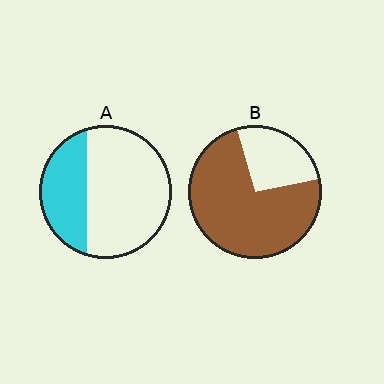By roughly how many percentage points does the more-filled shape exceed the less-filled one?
By roughly 40 percentage points (B over A).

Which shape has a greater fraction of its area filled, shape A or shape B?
Shape B.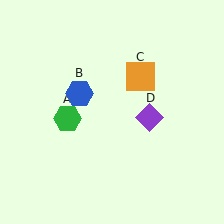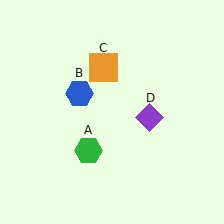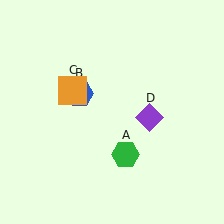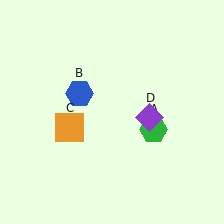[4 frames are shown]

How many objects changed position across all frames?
2 objects changed position: green hexagon (object A), orange square (object C).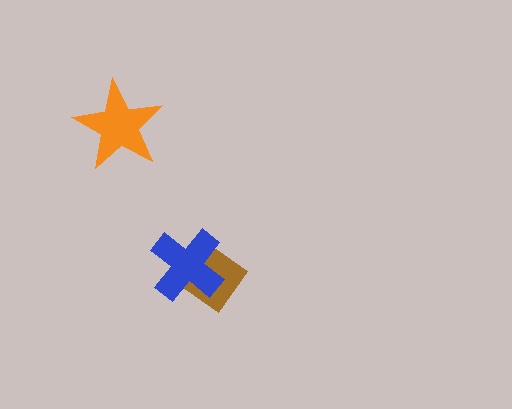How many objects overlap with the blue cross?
1 object overlaps with the blue cross.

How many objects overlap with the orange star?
0 objects overlap with the orange star.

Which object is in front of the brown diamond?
The blue cross is in front of the brown diamond.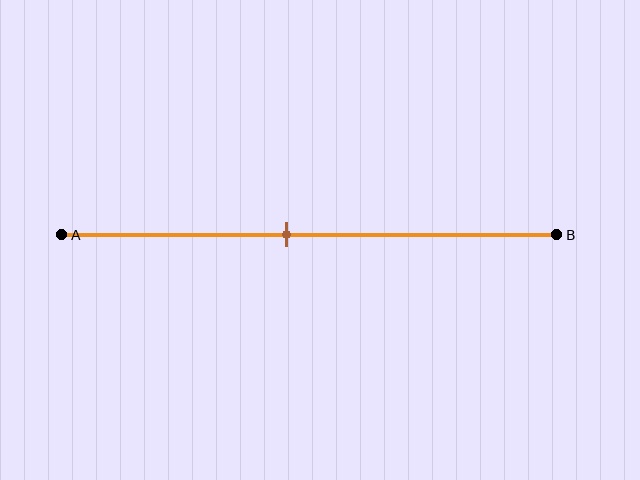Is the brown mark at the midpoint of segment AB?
No, the mark is at about 45% from A, not at the 50% midpoint.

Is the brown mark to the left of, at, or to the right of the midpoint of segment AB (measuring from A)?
The brown mark is to the left of the midpoint of segment AB.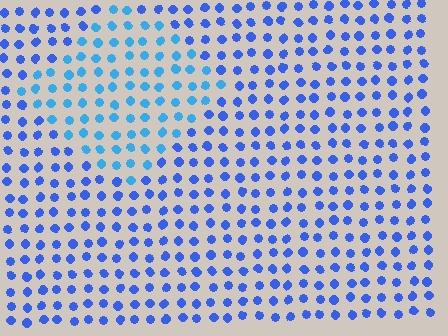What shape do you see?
I see a diamond.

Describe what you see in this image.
The image is filled with small blue elements in a uniform arrangement. A diamond-shaped region is visible where the elements are tinted to a slightly different hue, forming a subtle color boundary.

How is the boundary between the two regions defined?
The boundary is defined purely by a slight shift in hue (about 26 degrees). Spacing, size, and orientation are identical on both sides.